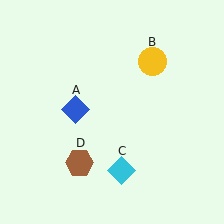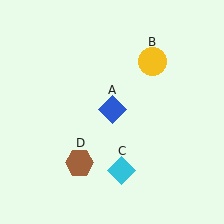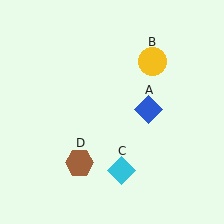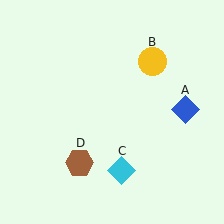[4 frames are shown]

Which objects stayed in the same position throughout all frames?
Yellow circle (object B) and cyan diamond (object C) and brown hexagon (object D) remained stationary.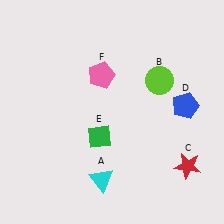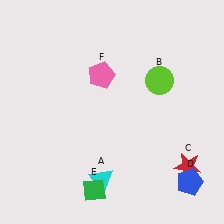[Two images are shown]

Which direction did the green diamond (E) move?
The green diamond (E) moved down.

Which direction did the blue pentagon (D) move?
The blue pentagon (D) moved down.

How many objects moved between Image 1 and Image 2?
2 objects moved between the two images.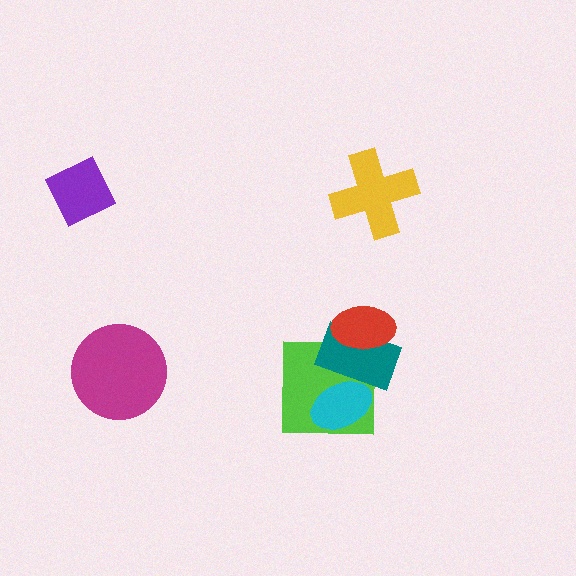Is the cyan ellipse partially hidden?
Yes, it is partially covered by another shape.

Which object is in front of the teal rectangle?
The red ellipse is in front of the teal rectangle.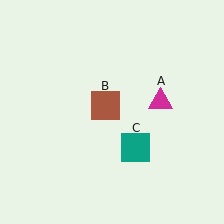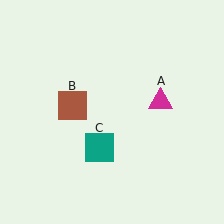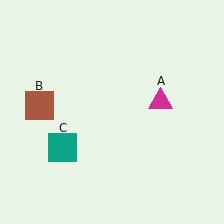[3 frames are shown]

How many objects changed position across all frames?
2 objects changed position: brown square (object B), teal square (object C).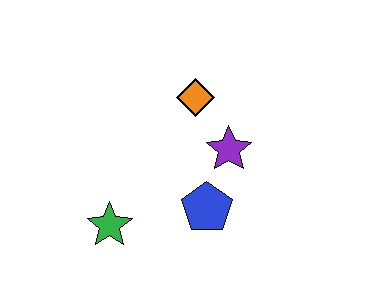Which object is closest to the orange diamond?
The purple star is closest to the orange diamond.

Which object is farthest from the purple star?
The green star is farthest from the purple star.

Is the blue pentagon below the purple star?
Yes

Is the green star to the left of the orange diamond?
Yes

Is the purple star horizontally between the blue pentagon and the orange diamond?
No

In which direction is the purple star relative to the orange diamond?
The purple star is below the orange diamond.